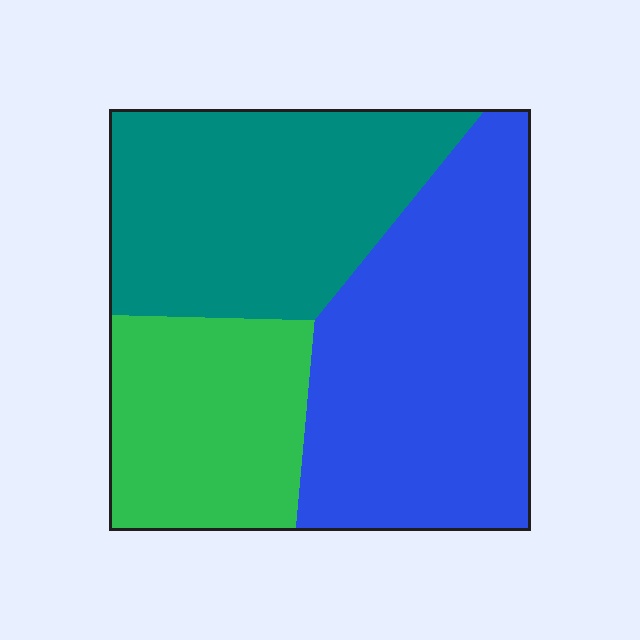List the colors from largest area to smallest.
From largest to smallest: blue, teal, green.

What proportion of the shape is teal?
Teal covers roughly 35% of the shape.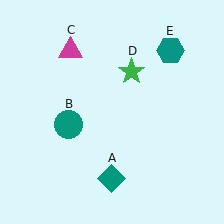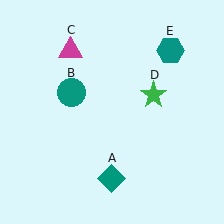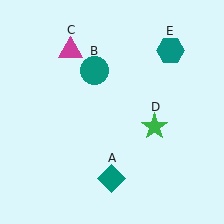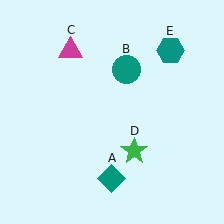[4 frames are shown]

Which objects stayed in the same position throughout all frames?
Teal diamond (object A) and magenta triangle (object C) and teal hexagon (object E) remained stationary.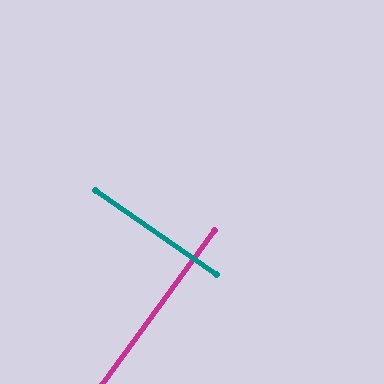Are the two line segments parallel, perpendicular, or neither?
Perpendicular — they meet at approximately 89°.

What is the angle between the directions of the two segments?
Approximately 89 degrees.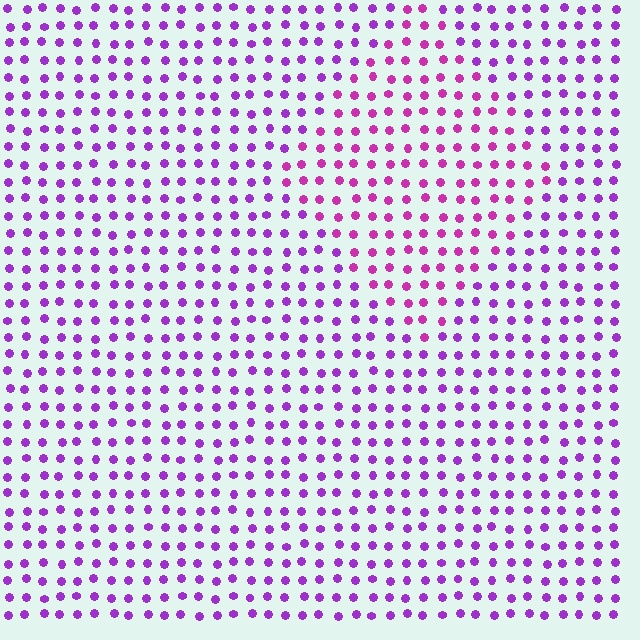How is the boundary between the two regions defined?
The boundary is defined purely by a slight shift in hue (about 29 degrees). Spacing, size, and orientation are identical on both sides.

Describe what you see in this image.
The image is filled with small purple elements in a uniform arrangement. A diamond-shaped region is visible where the elements are tinted to a slightly different hue, forming a subtle color boundary.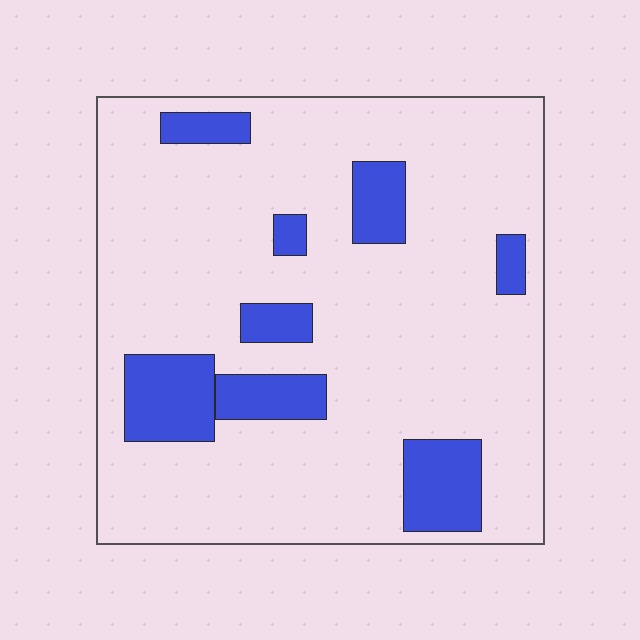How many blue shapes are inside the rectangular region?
8.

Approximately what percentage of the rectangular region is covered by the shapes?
Approximately 15%.